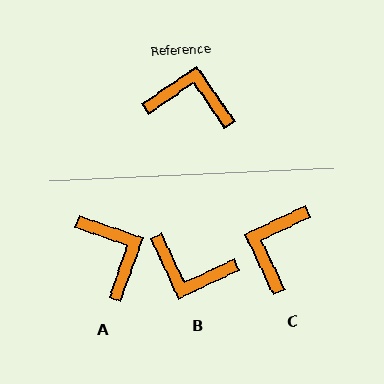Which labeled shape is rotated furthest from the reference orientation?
B, about 171 degrees away.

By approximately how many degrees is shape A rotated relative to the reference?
Approximately 54 degrees clockwise.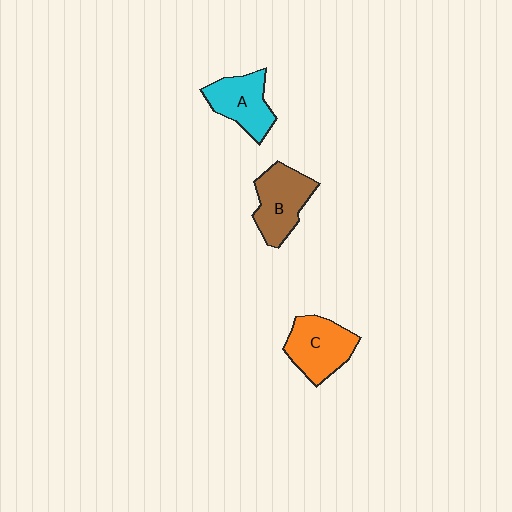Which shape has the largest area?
Shape B (brown).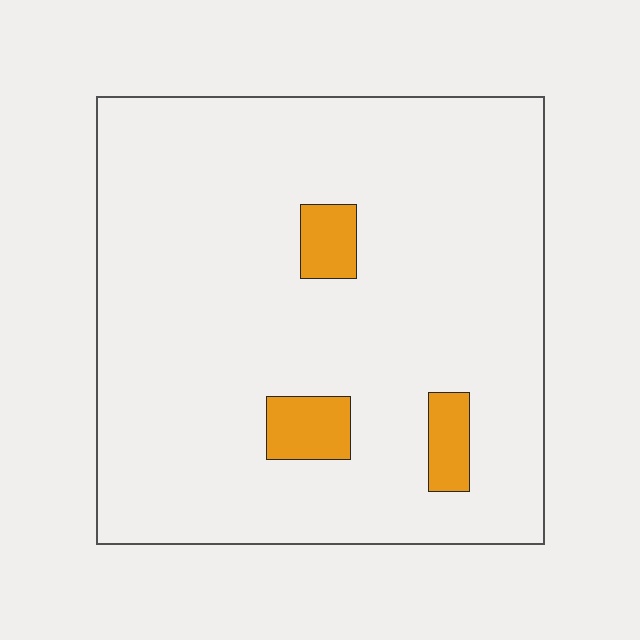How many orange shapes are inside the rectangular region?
3.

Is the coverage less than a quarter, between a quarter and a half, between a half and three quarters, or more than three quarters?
Less than a quarter.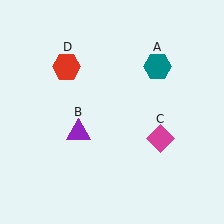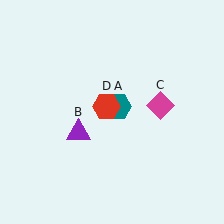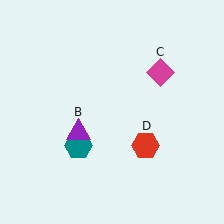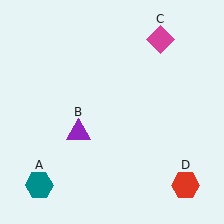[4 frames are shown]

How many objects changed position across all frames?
3 objects changed position: teal hexagon (object A), magenta diamond (object C), red hexagon (object D).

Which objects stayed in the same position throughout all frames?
Purple triangle (object B) remained stationary.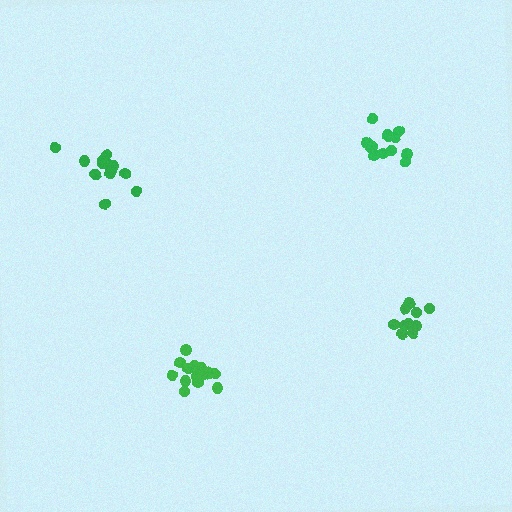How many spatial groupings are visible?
There are 4 spatial groupings.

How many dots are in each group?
Group 1: 16 dots, Group 2: 14 dots, Group 3: 14 dots, Group 4: 11 dots (55 total).